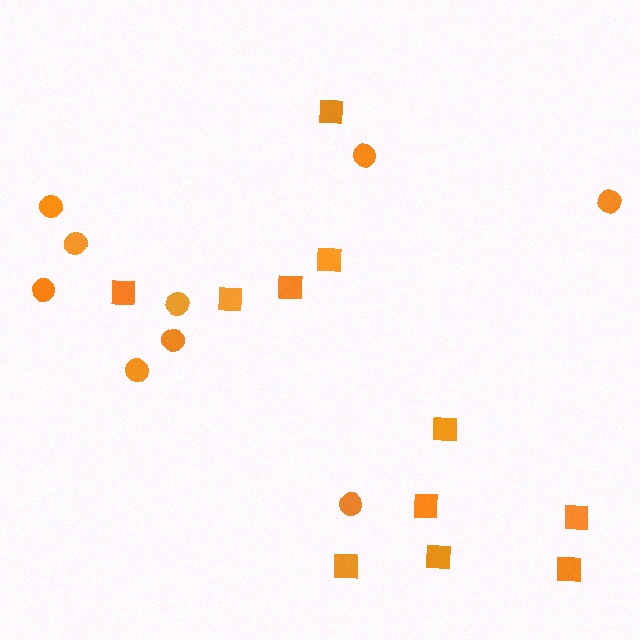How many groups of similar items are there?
There are 2 groups: one group of squares (11) and one group of circles (9).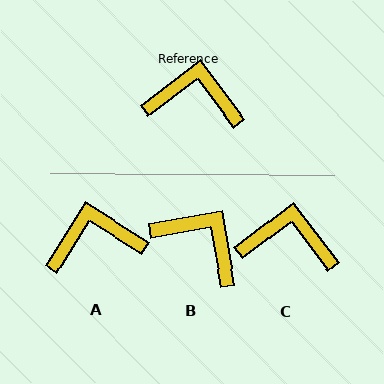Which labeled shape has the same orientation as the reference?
C.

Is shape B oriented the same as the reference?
No, it is off by about 27 degrees.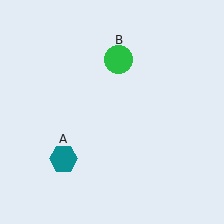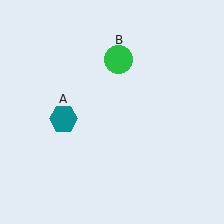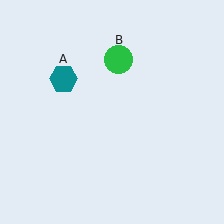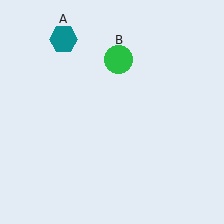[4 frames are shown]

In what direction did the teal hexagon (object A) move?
The teal hexagon (object A) moved up.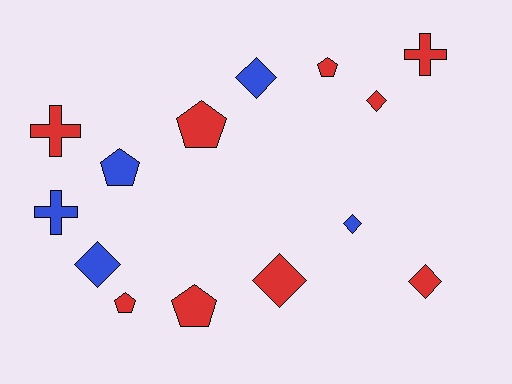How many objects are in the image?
There are 14 objects.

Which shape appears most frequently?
Diamond, with 6 objects.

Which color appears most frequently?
Red, with 9 objects.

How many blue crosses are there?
There is 1 blue cross.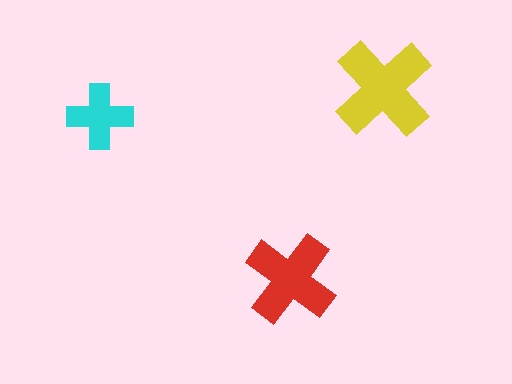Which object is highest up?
The yellow cross is topmost.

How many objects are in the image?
There are 3 objects in the image.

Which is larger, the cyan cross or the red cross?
The red one.